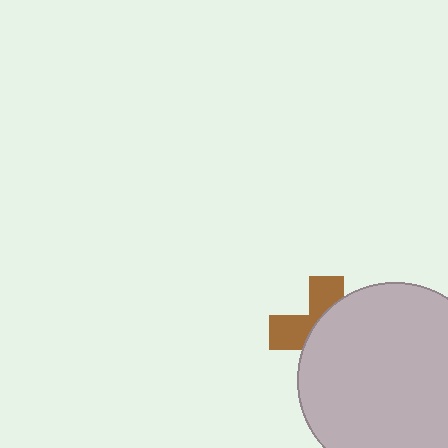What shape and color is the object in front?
The object in front is a light gray circle.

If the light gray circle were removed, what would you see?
You would see the complete brown cross.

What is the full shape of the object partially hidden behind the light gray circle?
The partially hidden object is a brown cross.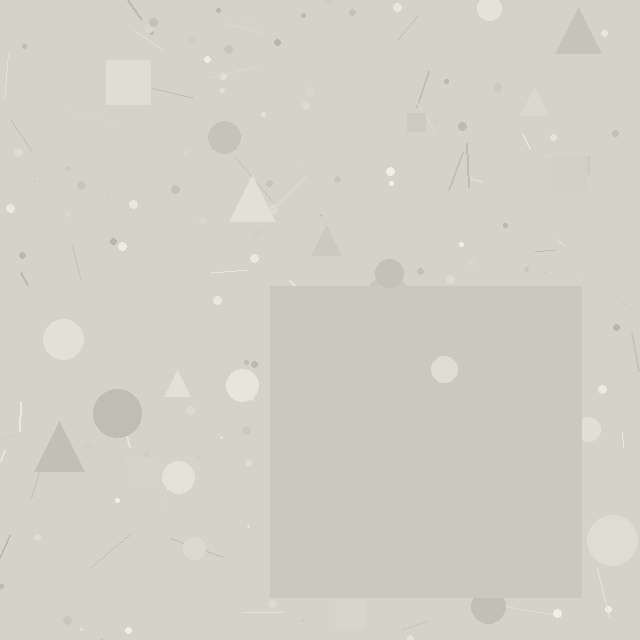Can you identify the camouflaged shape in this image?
The camouflaged shape is a square.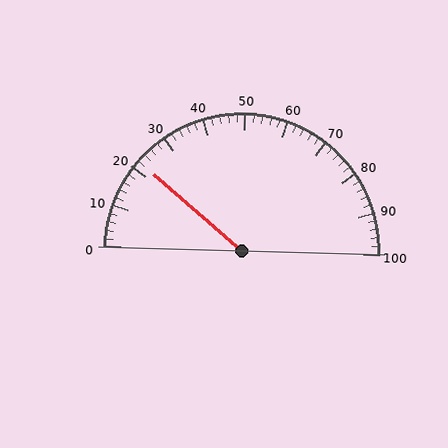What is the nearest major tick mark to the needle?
The nearest major tick mark is 20.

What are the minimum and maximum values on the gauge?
The gauge ranges from 0 to 100.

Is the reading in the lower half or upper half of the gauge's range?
The reading is in the lower half of the range (0 to 100).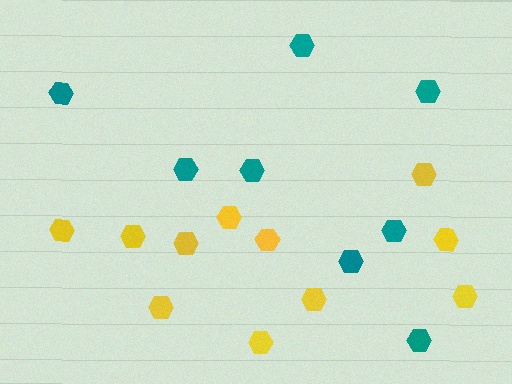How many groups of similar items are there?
There are 2 groups: one group of yellow hexagons (11) and one group of teal hexagons (8).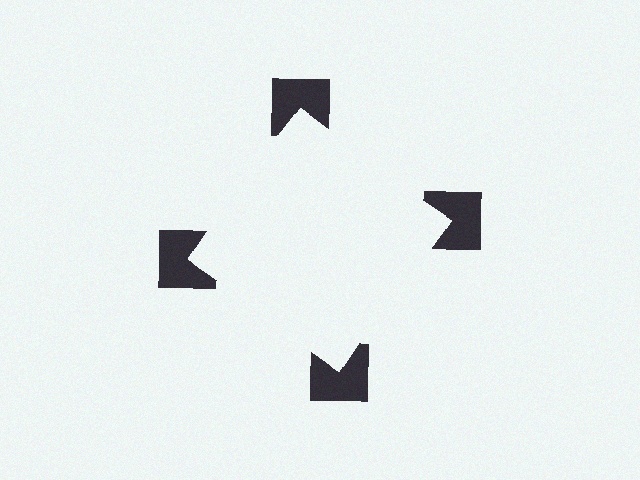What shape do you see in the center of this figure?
An illusory square — its edges are inferred from the aligned wedge cuts in the notched squares, not physically drawn.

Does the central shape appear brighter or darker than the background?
It typically appears slightly brighter than the background, even though no actual brightness change is drawn.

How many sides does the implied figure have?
4 sides.